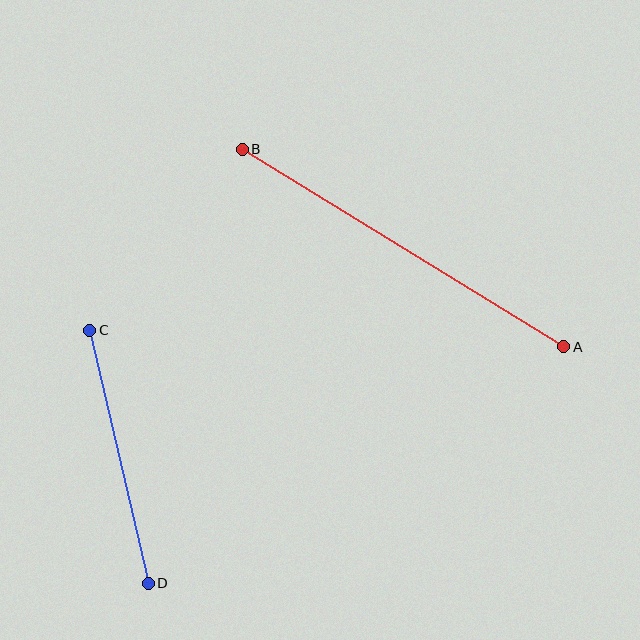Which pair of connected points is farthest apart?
Points A and B are farthest apart.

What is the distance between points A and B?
The distance is approximately 377 pixels.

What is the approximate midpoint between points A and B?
The midpoint is at approximately (403, 248) pixels.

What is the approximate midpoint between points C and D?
The midpoint is at approximately (119, 457) pixels.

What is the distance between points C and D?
The distance is approximately 260 pixels.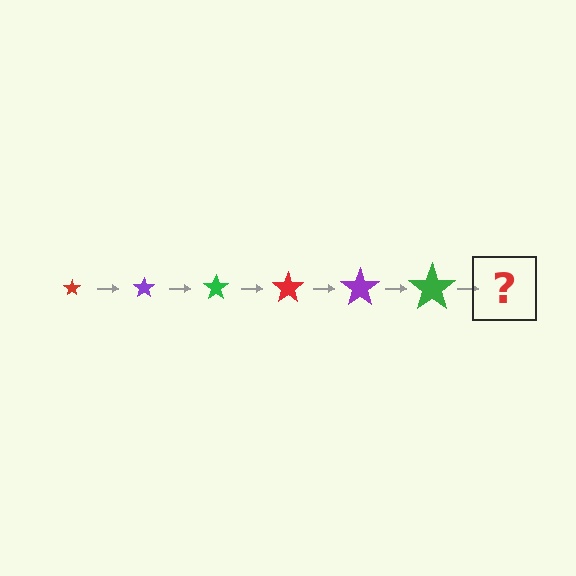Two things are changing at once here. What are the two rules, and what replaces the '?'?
The two rules are that the star grows larger each step and the color cycles through red, purple, and green. The '?' should be a red star, larger than the previous one.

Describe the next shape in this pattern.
It should be a red star, larger than the previous one.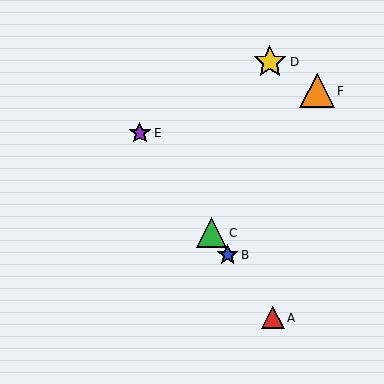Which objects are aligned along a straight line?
Objects A, B, C, E are aligned along a straight line.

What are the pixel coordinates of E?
Object E is at (140, 133).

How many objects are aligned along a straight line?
4 objects (A, B, C, E) are aligned along a straight line.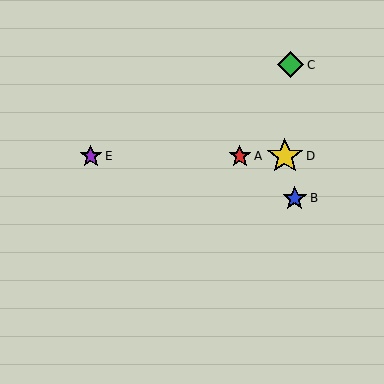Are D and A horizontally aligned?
Yes, both are at y≈156.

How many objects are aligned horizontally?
3 objects (A, D, E) are aligned horizontally.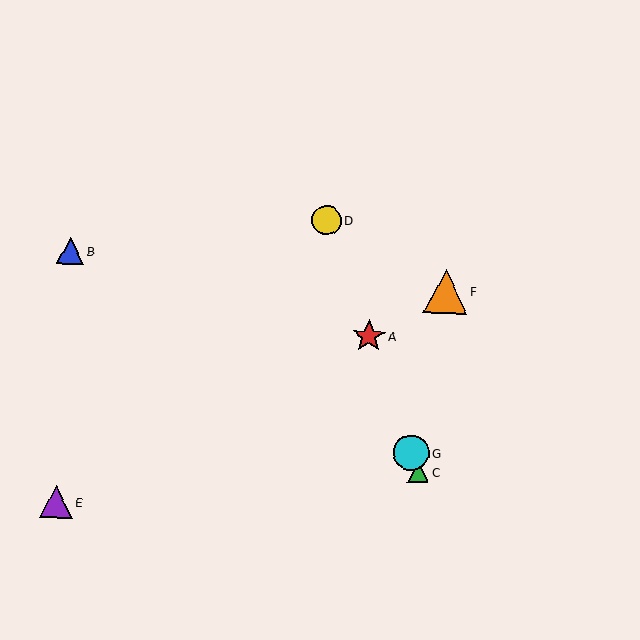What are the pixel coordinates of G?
Object G is at (411, 453).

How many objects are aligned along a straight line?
4 objects (A, C, D, G) are aligned along a straight line.